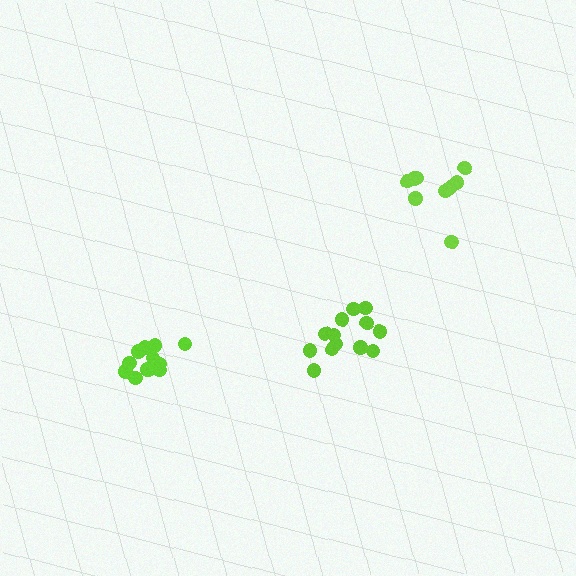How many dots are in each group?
Group 1: 10 dots, Group 2: 13 dots, Group 3: 12 dots (35 total).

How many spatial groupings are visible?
There are 3 spatial groupings.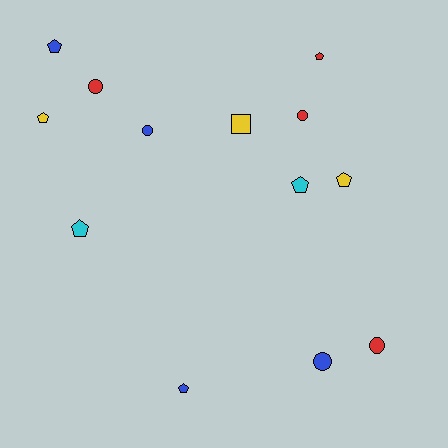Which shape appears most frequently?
Pentagon, with 7 objects.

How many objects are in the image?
There are 13 objects.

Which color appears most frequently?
Blue, with 4 objects.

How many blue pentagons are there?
There are 2 blue pentagons.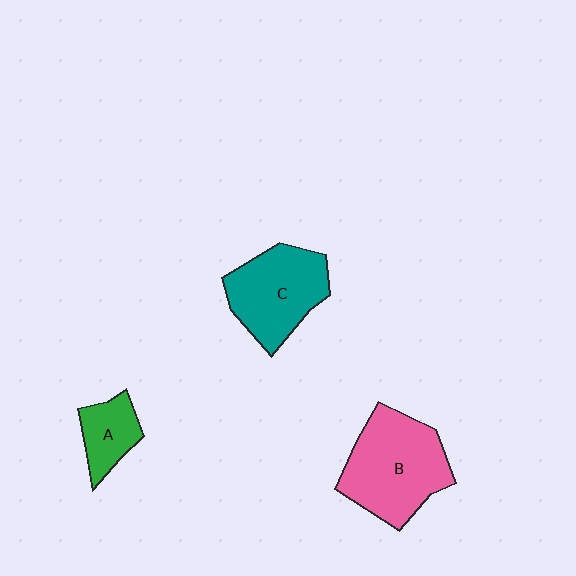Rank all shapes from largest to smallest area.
From largest to smallest: B (pink), C (teal), A (green).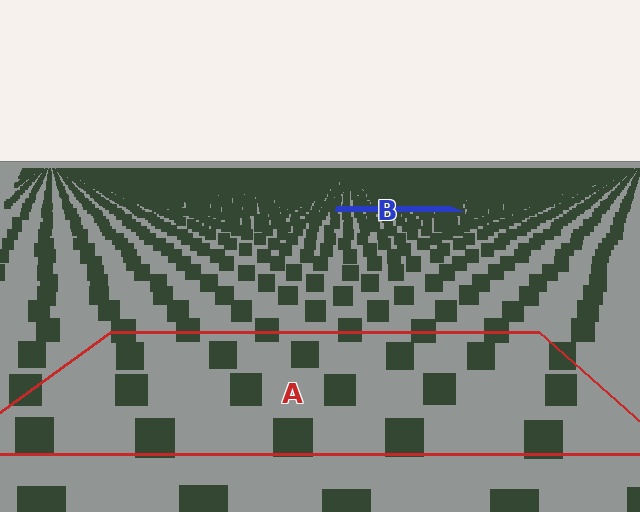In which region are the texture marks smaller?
The texture marks are smaller in region B, because it is farther away.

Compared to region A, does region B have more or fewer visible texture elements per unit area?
Region B has more texture elements per unit area — they are packed more densely because it is farther away.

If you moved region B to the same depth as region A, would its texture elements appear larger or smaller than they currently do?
They would appear larger. At a closer depth, the same texture elements are projected at a bigger on-screen size.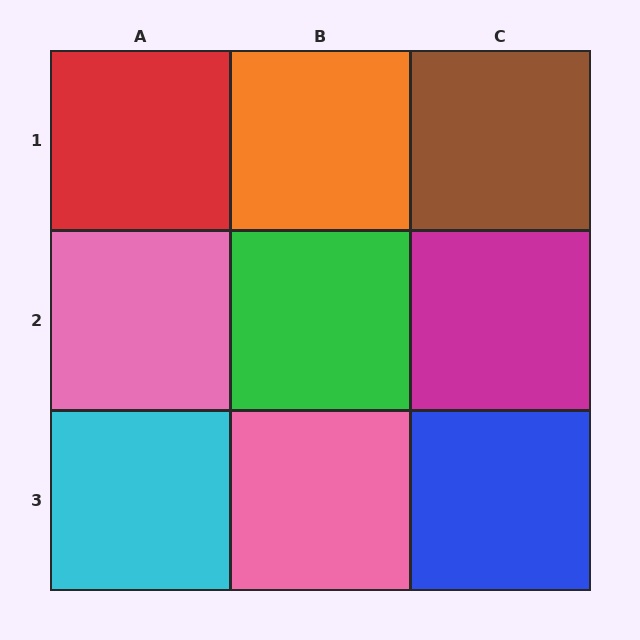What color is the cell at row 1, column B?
Orange.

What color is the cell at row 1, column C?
Brown.